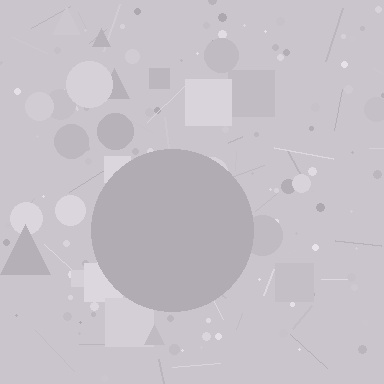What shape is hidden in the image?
A circle is hidden in the image.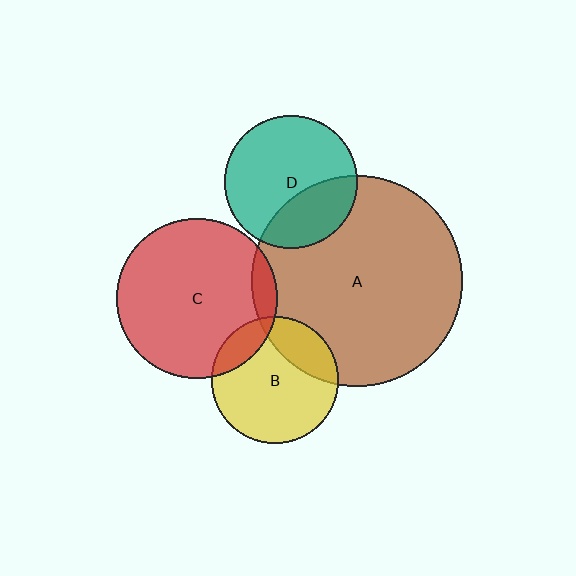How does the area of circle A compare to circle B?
Approximately 2.8 times.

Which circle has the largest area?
Circle A (brown).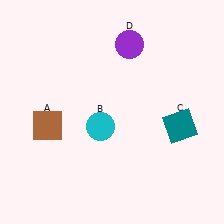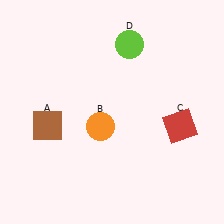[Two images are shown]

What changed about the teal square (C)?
In Image 1, C is teal. In Image 2, it changed to red.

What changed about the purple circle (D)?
In Image 1, D is purple. In Image 2, it changed to lime.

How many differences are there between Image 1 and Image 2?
There are 3 differences between the two images.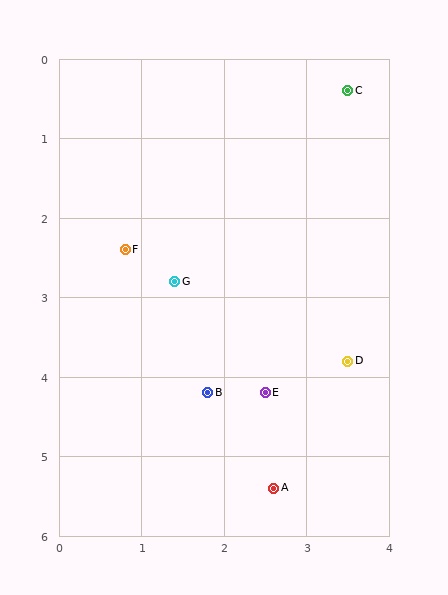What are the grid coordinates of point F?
Point F is at approximately (0.8, 2.4).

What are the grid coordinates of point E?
Point E is at approximately (2.5, 4.2).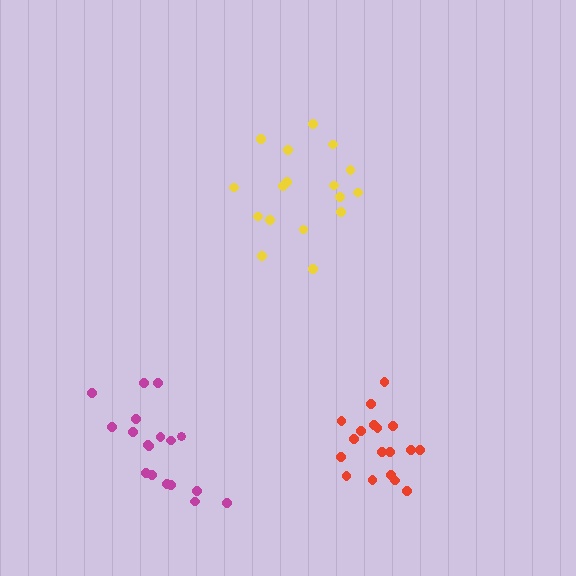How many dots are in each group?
Group 1: 17 dots, Group 2: 18 dots, Group 3: 18 dots (53 total).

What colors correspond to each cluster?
The clusters are colored: yellow, red, magenta.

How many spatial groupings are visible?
There are 3 spatial groupings.